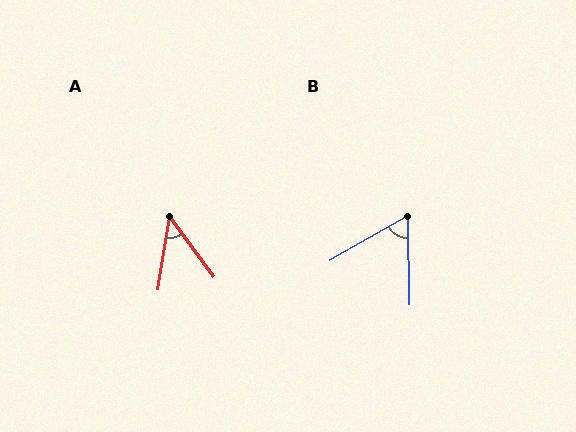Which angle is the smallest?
A, at approximately 46 degrees.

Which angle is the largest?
B, at approximately 61 degrees.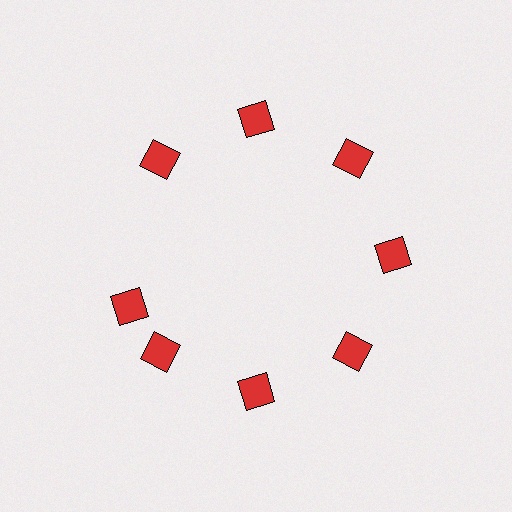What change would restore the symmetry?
The symmetry would be restored by rotating it back into even spacing with its neighbors so that all 8 diamonds sit at equal angles and equal distance from the center.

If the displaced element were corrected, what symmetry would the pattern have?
It would have 8-fold rotational symmetry — the pattern would map onto itself every 45 degrees.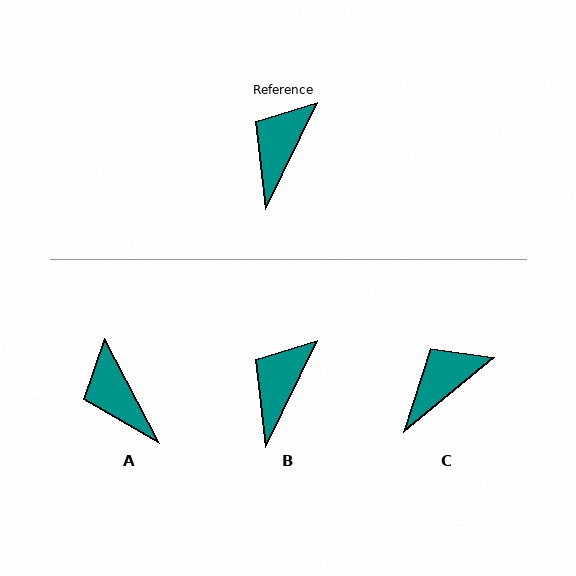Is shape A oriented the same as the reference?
No, it is off by about 54 degrees.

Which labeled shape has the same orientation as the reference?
B.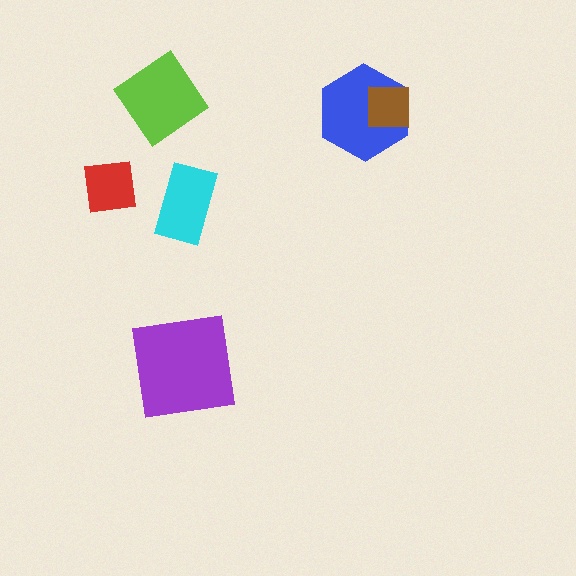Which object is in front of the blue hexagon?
The brown square is in front of the blue hexagon.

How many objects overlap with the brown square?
1 object overlaps with the brown square.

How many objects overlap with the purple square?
0 objects overlap with the purple square.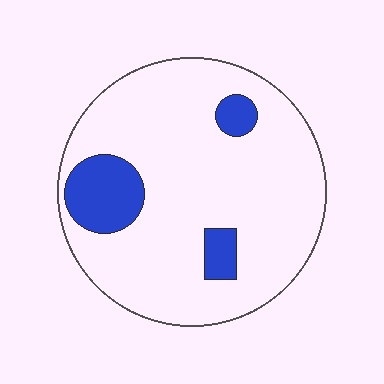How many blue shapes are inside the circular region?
3.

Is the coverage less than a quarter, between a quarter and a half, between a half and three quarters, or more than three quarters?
Less than a quarter.